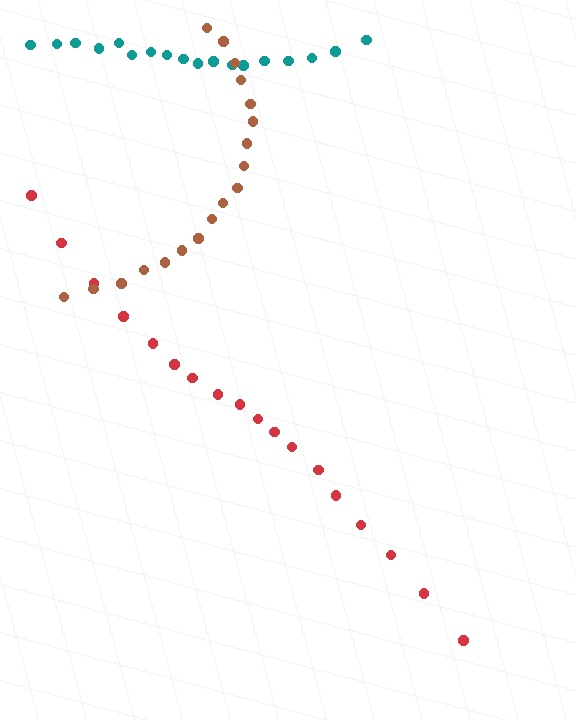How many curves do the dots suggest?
There are 3 distinct paths.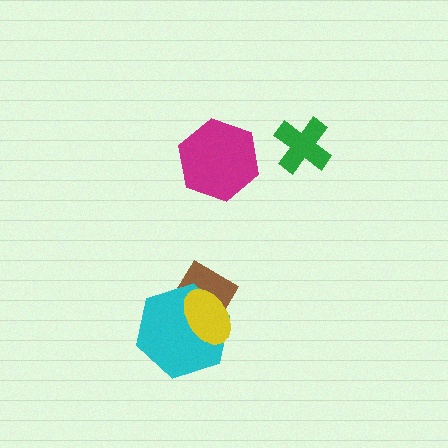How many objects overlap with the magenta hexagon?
0 objects overlap with the magenta hexagon.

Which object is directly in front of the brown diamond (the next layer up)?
The cyan hexagon is directly in front of the brown diamond.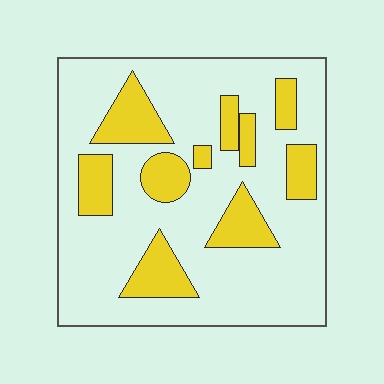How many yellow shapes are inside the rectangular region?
10.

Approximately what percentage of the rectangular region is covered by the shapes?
Approximately 25%.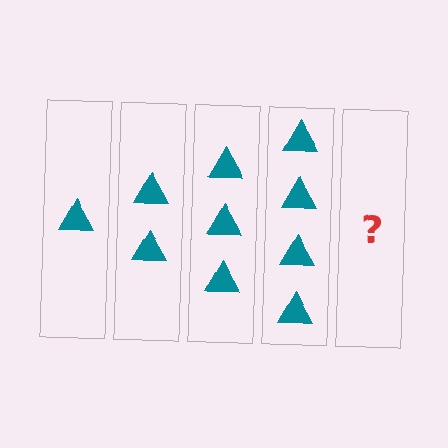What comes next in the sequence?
The next element should be 5 triangles.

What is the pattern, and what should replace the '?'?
The pattern is that each step adds one more triangle. The '?' should be 5 triangles.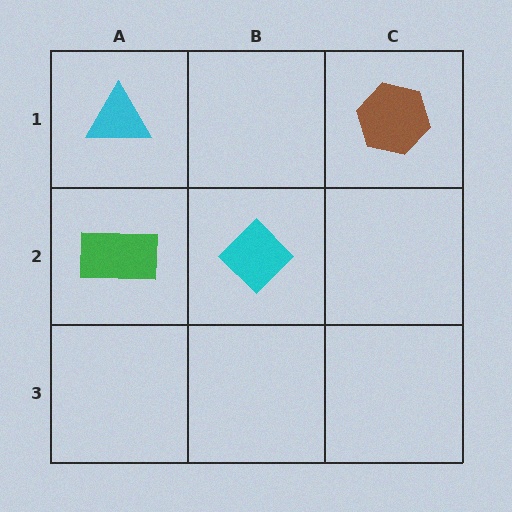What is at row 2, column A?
A green rectangle.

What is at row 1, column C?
A brown hexagon.